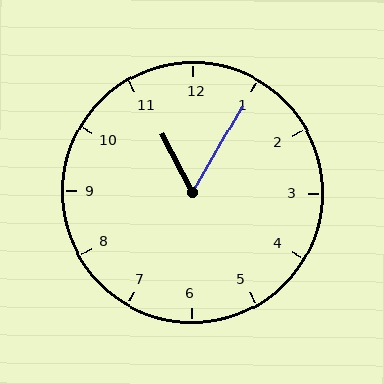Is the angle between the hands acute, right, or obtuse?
It is acute.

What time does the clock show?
11:05.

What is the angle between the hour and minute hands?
Approximately 58 degrees.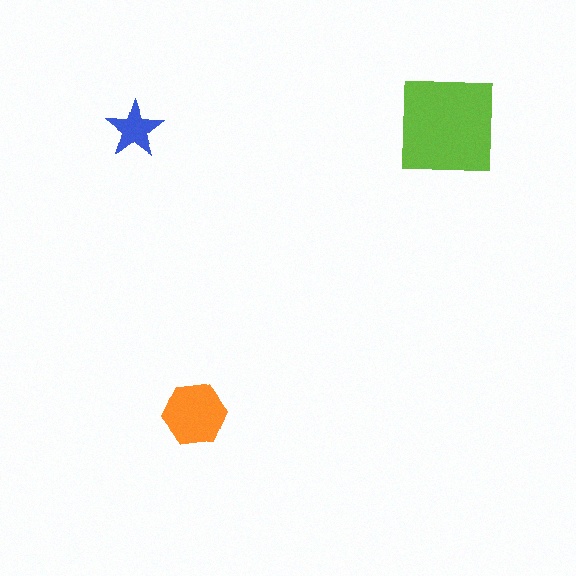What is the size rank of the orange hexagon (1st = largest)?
2nd.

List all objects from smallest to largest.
The blue star, the orange hexagon, the lime square.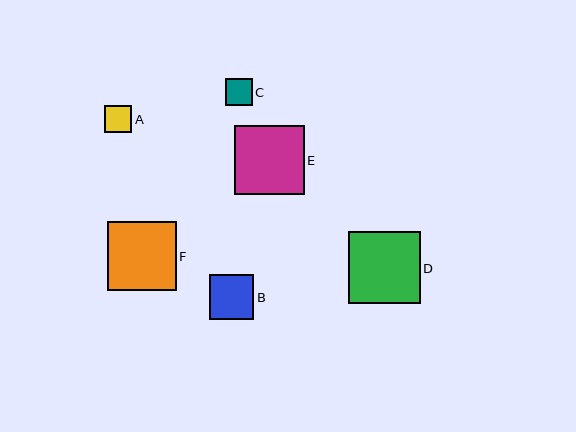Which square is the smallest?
Square C is the smallest with a size of approximately 27 pixels.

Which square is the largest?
Square D is the largest with a size of approximately 72 pixels.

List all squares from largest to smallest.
From largest to smallest: D, E, F, B, A, C.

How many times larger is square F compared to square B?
Square F is approximately 1.5 times the size of square B.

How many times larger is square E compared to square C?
Square E is approximately 2.6 times the size of square C.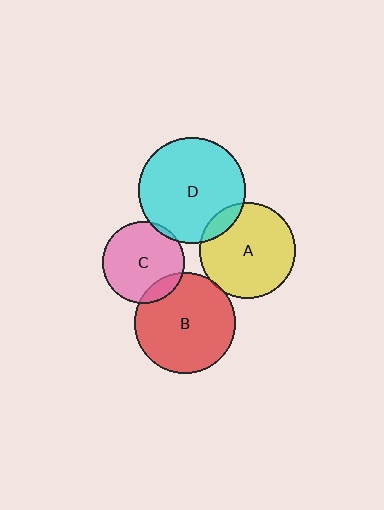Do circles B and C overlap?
Yes.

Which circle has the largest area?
Circle D (cyan).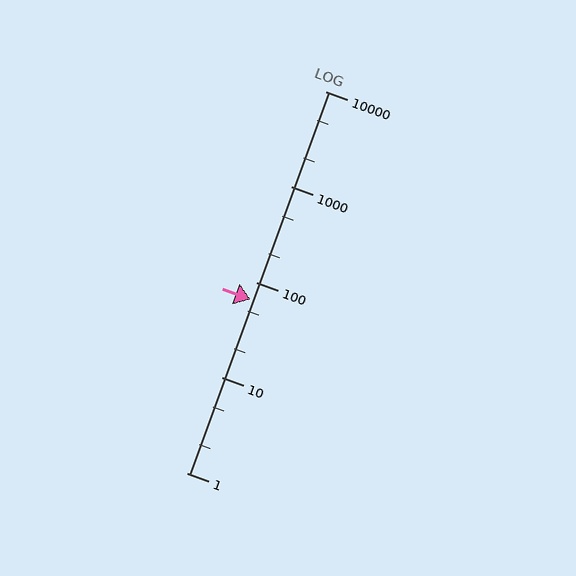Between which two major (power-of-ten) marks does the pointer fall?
The pointer is between 10 and 100.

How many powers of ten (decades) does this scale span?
The scale spans 4 decades, from 1 to 10000.